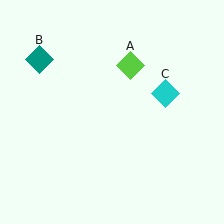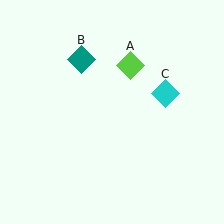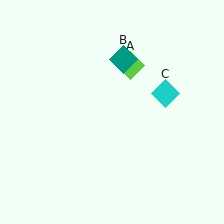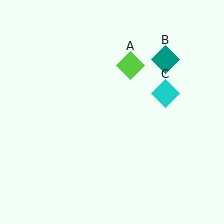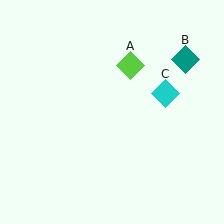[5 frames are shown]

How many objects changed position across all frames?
1 object changed position: teal diamond (object B).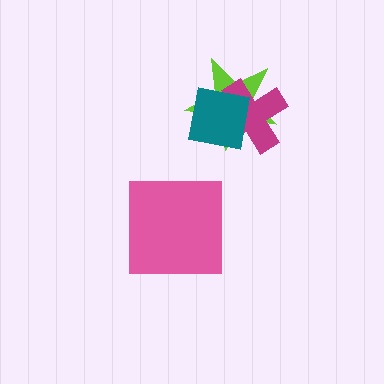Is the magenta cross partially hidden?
Yes, it is partially covered by another shape.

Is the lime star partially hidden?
Yes, it is partially covered by another shape.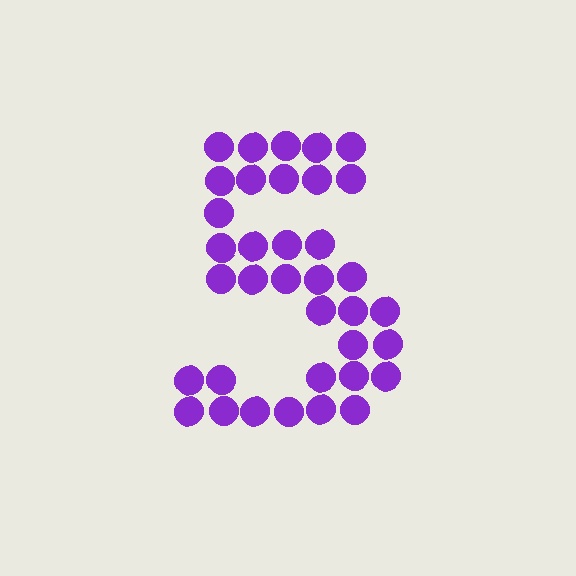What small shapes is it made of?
It is made of small circles.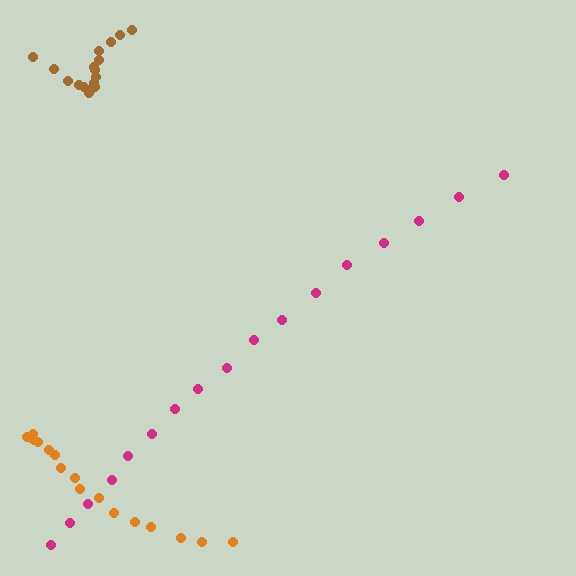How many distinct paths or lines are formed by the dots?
There are 3 distinct paths.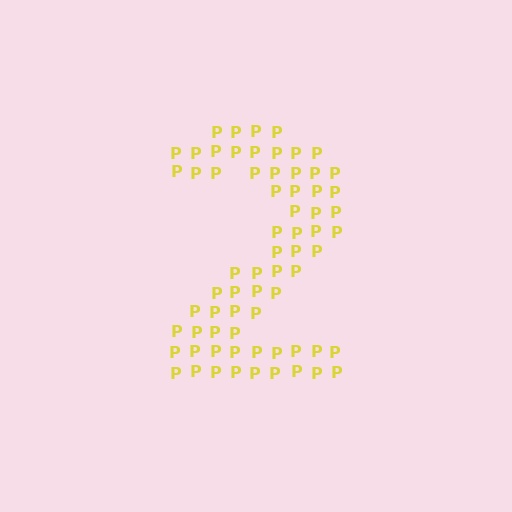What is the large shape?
The large shape is the digit 2.